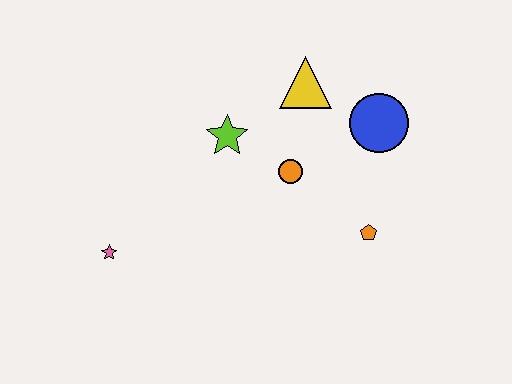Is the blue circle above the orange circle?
Yes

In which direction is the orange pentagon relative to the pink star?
The orange pentagon is to the right of the pink star.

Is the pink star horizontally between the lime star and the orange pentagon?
No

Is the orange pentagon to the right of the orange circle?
Yes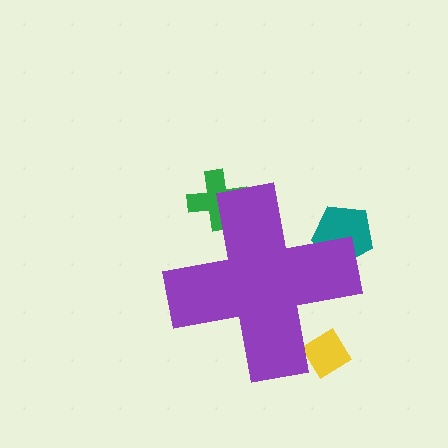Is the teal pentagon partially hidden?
Yes, the teal pentagon is partially hidden behind the purple cross.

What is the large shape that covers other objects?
A purple cross.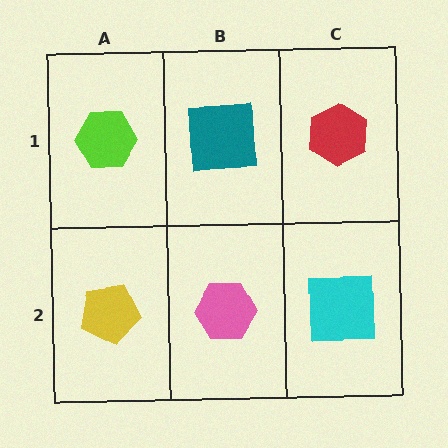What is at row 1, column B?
A teal square.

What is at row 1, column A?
A lime hexagon.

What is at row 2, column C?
A cyan square.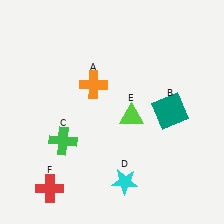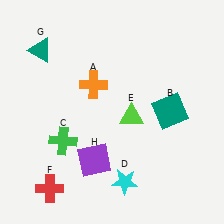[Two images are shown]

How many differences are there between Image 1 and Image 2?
There are 2 differences between the two images.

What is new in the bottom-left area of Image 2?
A purple square (H) was added in the bottom-left area of Image 2.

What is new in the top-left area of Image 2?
A teal triangle (G) was added in the top-left area of Image 2.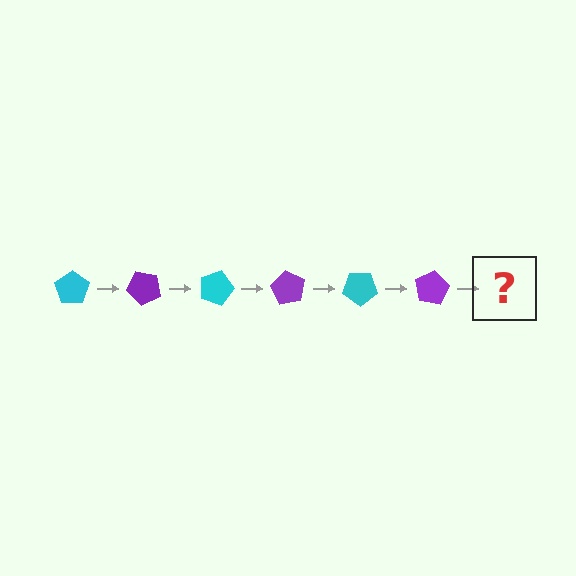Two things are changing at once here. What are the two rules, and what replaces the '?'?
The two rules are that it rotates 45 degrees each step and the color cycles through cyan and purple. The '?' should be a cyan pentagon, rotated 270 degrees from the start.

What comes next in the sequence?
The next element should be a cyan pentagon, rotated 270 degrees from the start.